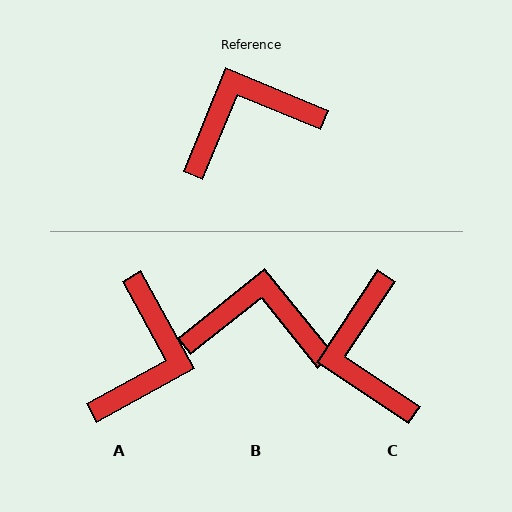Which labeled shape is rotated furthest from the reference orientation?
A, about 129 degrees away.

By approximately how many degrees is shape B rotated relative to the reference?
Approximately 29 degrees clockwise.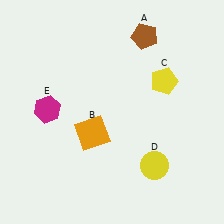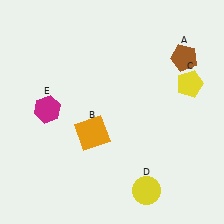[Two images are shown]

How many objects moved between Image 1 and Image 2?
3 objects moved between the two images.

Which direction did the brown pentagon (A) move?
The brown pentagon (A) moved right.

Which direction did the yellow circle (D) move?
The yellow circle (D) moved down.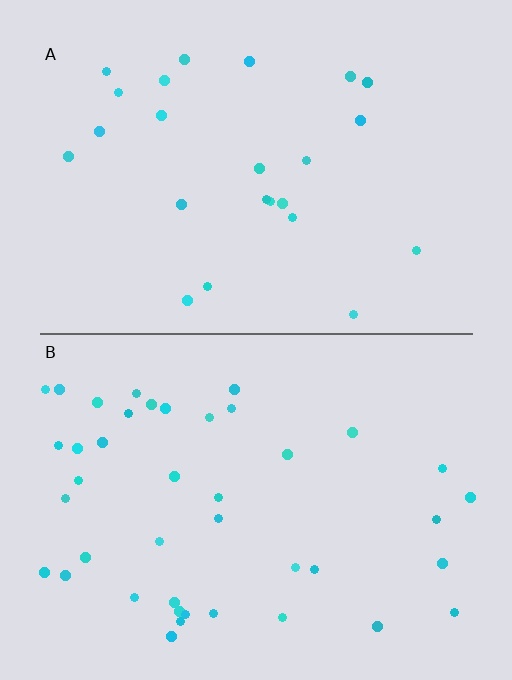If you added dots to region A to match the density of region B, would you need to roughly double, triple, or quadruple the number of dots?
Approximately double.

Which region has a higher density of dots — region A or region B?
B (the bottom).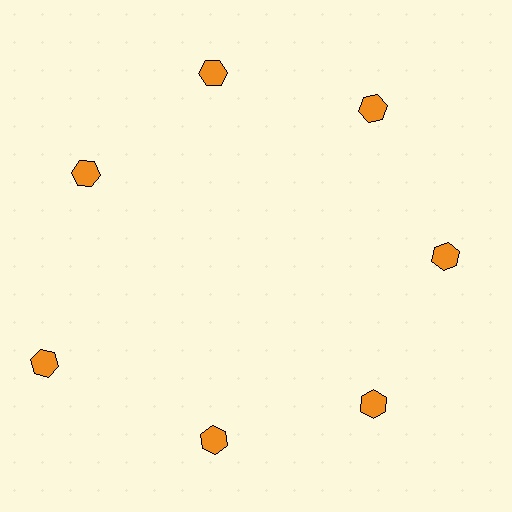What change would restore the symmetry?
The symmetry would be restored by moving it inward, back onto the ring so that all 7 hexagons sit at equal angles and equal distance from the center.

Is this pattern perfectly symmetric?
No. The 7 orange hexagons are arranged in a ring, but one element near the 8 o'clock position is pushed outward from the center, breaking the 7-fold rotational symmetry.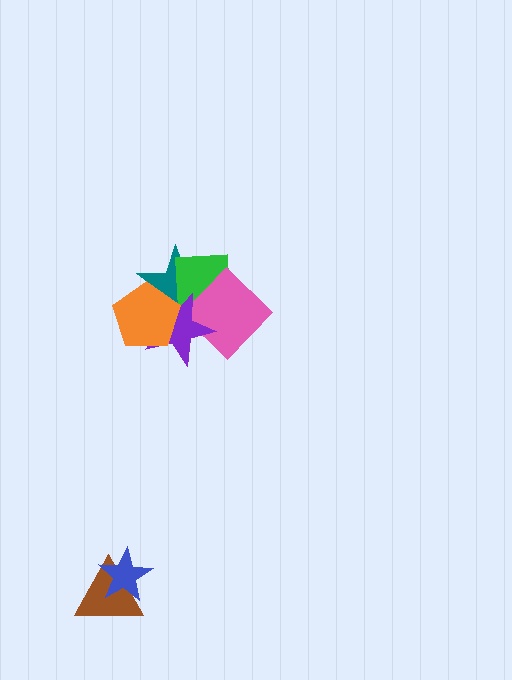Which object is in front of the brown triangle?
The blue star is in front of the brown triangle.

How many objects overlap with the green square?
3 objects overlap with the green square.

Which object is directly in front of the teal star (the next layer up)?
The green square is directly in front of the teal star.